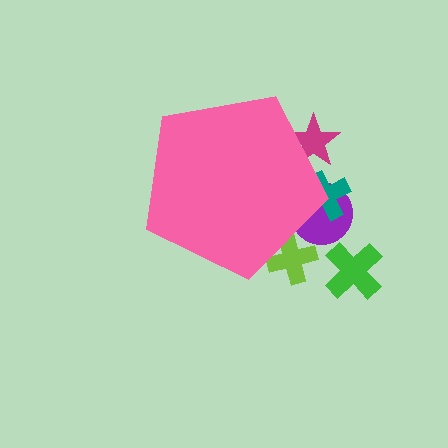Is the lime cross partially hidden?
Yes, the lime cross is partially hidden behind the pink pentagon.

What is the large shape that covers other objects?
A pink pentagon.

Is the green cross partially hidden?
No, the green cross is fully visible.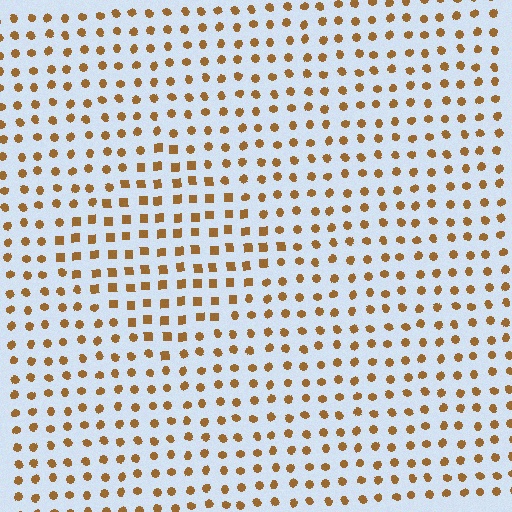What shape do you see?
I see a diamond.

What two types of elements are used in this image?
The image uses squares inside the diamond region and circles outside it.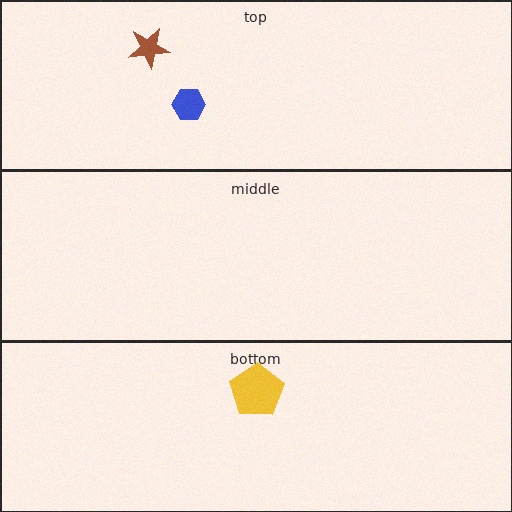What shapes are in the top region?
The brown star, the blue hexagon.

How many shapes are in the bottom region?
1.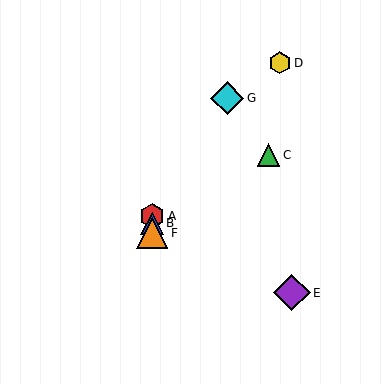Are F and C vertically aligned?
No, F is at x≈152 and C is at x≈268.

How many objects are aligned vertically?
3 objects (A, B, F) are aligned vertically.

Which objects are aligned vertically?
Objects A, B, F are aligned vertically.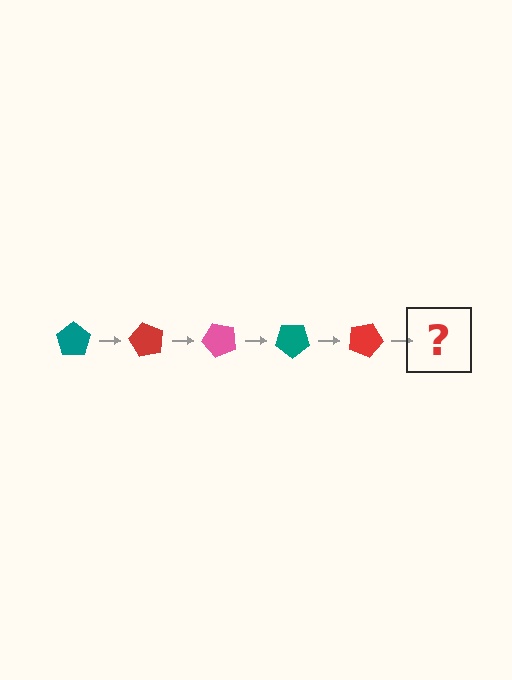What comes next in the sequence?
The next element should be a pink pentagon, rotated 300 degrees from the start.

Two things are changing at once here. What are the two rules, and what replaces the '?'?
The two rules are that it rotates 60 degrees each step and the color cycles through teal, red, and pink. The '?' should be a pink pentagon, rotated 300 degrees from the start.